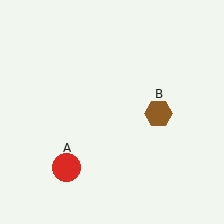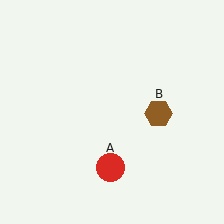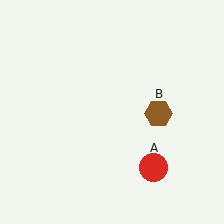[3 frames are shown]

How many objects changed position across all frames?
1 object changed position: red circle (object A).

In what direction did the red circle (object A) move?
The red circle (object A) moved right.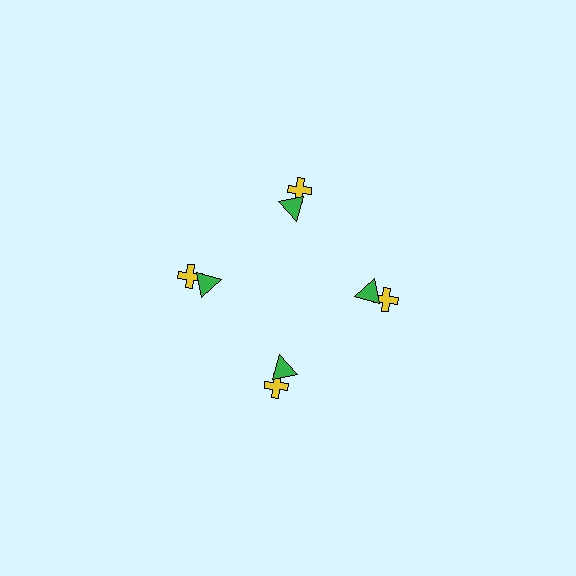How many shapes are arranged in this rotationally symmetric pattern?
There are 8 shapes, arranged in 4 groups of 2.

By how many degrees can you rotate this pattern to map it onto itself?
The pattern maps onto itself every 90 degrees of rotation.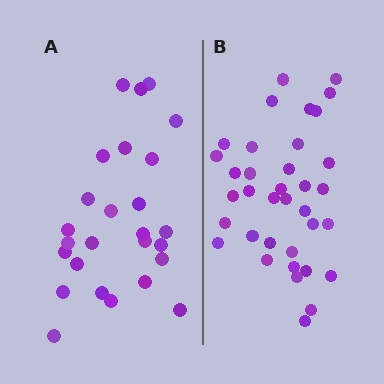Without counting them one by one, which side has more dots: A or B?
Region B (the right region) has more dots.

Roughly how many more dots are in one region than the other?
Region B has roughly 10 or so more dots than region A.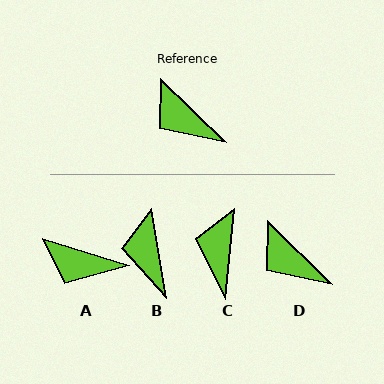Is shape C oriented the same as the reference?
No, it is off by about 51 degrees.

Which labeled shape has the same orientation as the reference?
D.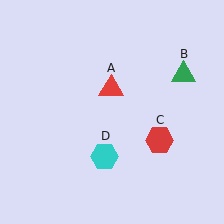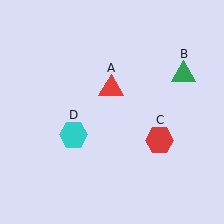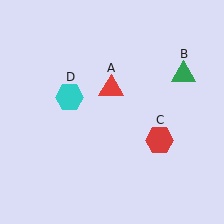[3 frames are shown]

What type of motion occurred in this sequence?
The cyan hexagon (object D) rotated clockwise around the center of the scene.